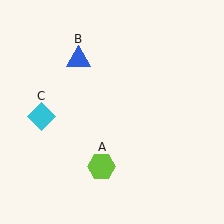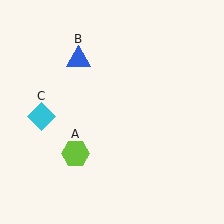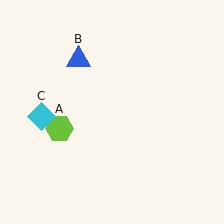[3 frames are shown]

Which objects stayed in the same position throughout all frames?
Blue triangle (object B) and cyan diamond (object C) remained stationary.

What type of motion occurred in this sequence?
The lime hexagon (object A) rotated clockwise around the center of the scene.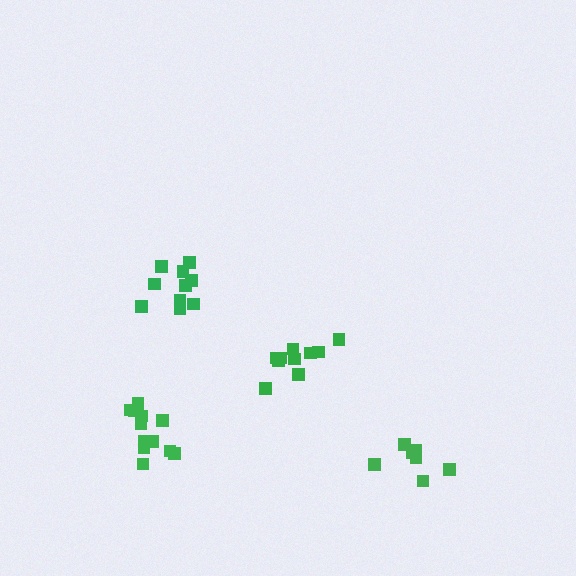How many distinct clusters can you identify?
There are 4 distinct clusters.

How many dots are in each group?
Group 1: 10 dots, Group 2: 7 dots, Group 3: 12 dots, Group 4: 10 dots (39 total).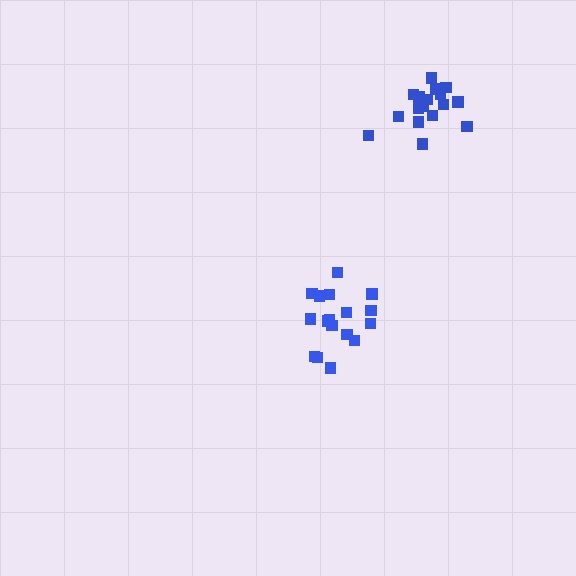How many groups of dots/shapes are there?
There are 2 groups.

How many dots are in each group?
Group 1: 17 dots, Group 2: 19 dots (36 total).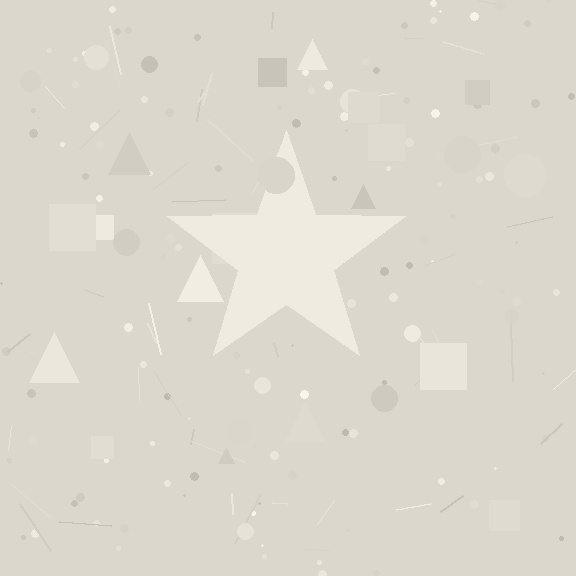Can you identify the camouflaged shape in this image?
The camouflaged shape is a star.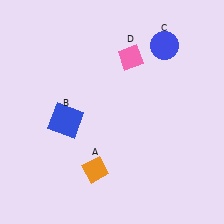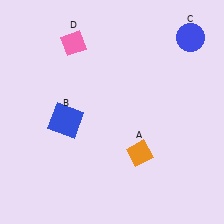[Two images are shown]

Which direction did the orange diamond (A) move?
The orange diamond (A) moved right.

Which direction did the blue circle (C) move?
The blue circle (C) moved right.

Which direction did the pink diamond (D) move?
The pink diamond (D) moved left.